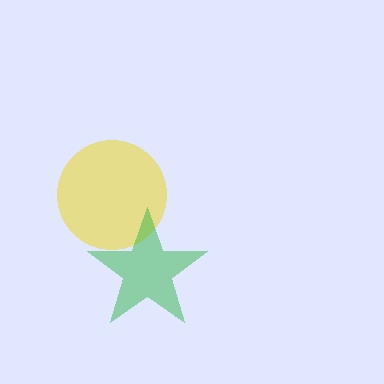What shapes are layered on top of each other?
The layered shapes are: a yellow circle, a green star.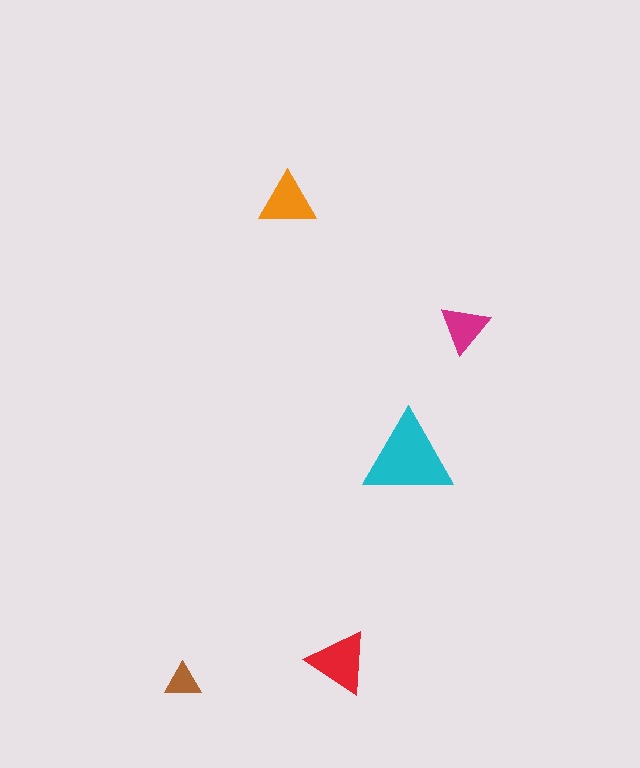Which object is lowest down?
The brown triangle is bottommost.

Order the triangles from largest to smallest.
the cyan one, the red one, the orange one, the magenta one, the brown one.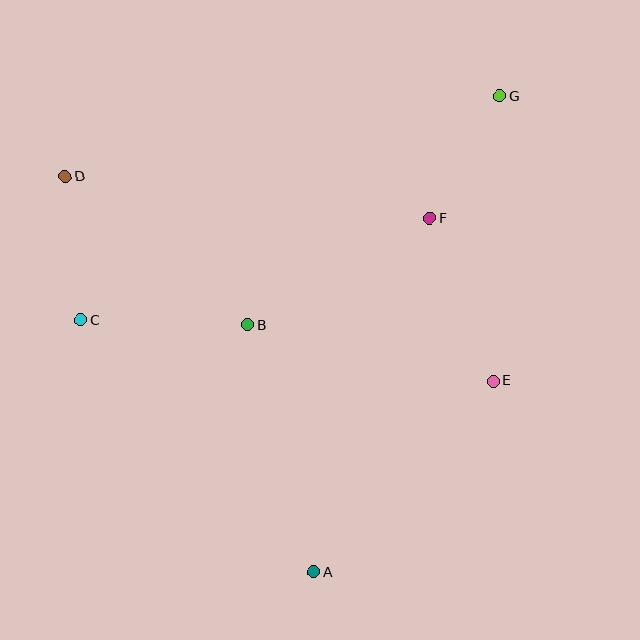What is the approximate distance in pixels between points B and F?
The distance between B and F is approximately 211 pixels.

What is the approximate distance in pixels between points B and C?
The distance between B and C is approximately 167 pixels.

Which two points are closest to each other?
Points F and G are closest to each other.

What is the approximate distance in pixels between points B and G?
The distance between B and G is approximately 340 pixels.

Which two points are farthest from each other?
Points A and G are farthest from each other.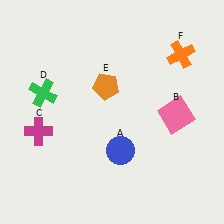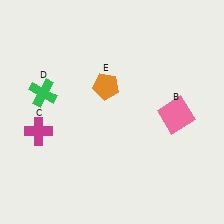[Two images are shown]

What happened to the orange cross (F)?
The orange cross (F) was removed in Image 2. It was in the top-right area of Image 1.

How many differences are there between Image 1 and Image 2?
There are 2 differences between the two images.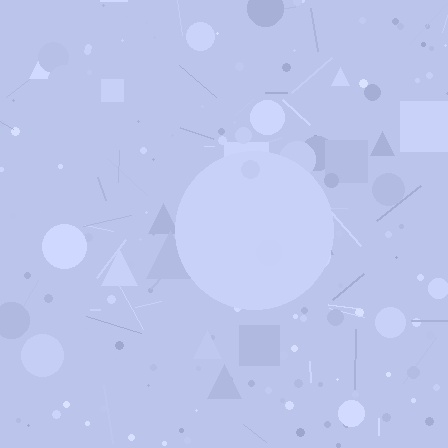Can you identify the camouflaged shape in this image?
The camouflaged shape is a circle.